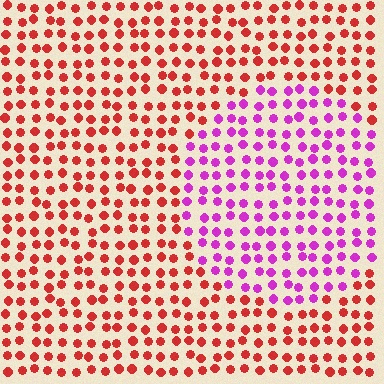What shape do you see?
I see a circle.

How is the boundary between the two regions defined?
The boundary is defined purely by a slight shift in hue (about 58 degrees). Spacing, size, and orientation are identical on both sides.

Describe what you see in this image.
The image is filled with small red elements in a uniform arrangement. A circle-shaped region is visible where the elements are tinted to a slightly different hue, forming a subtle color boundary.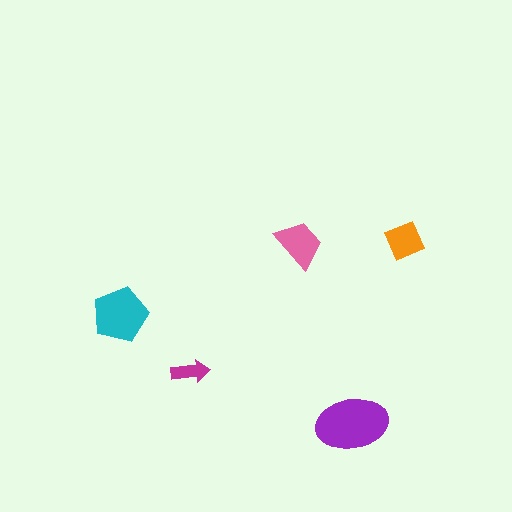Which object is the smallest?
The magenta arrow.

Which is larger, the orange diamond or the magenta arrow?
The orange diamond.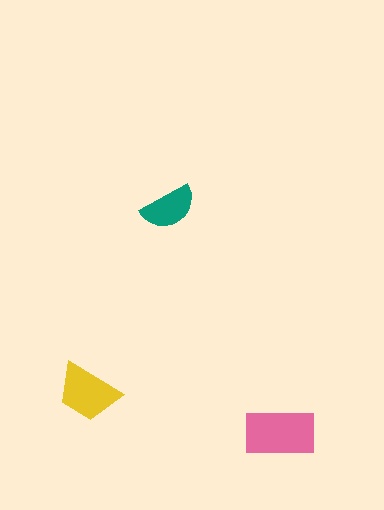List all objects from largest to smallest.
The pink rectangle, the yellow trapezoid, the teal semicircle.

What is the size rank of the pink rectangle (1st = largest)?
1st.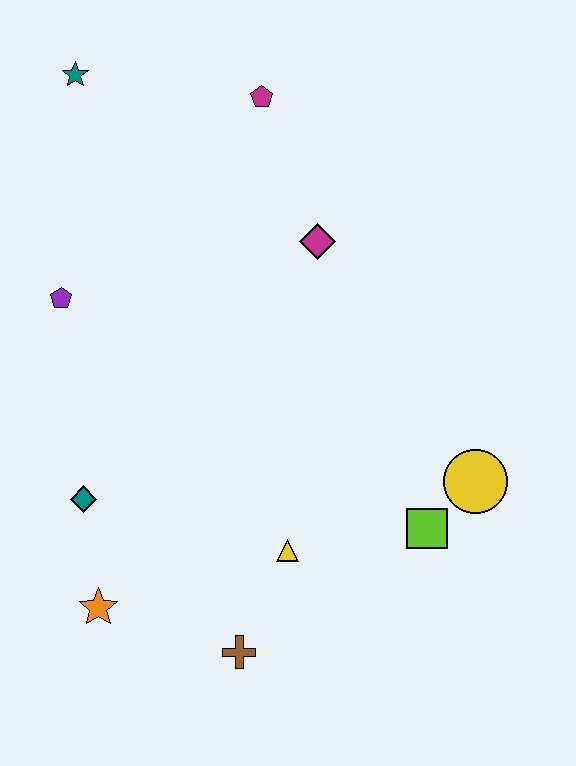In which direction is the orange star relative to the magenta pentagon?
The orange star is below the magenta pentagon.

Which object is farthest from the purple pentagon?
The yellow circle is farthest from the purple pentagon.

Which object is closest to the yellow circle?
The lime square is closest to the yellow circle.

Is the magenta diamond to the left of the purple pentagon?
No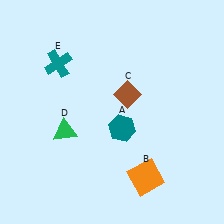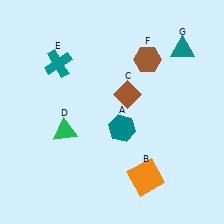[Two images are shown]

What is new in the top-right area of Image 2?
A teal triangle (G) was added in the top-right area of Image 2.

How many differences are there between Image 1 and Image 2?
There are 2 differences between the two images.